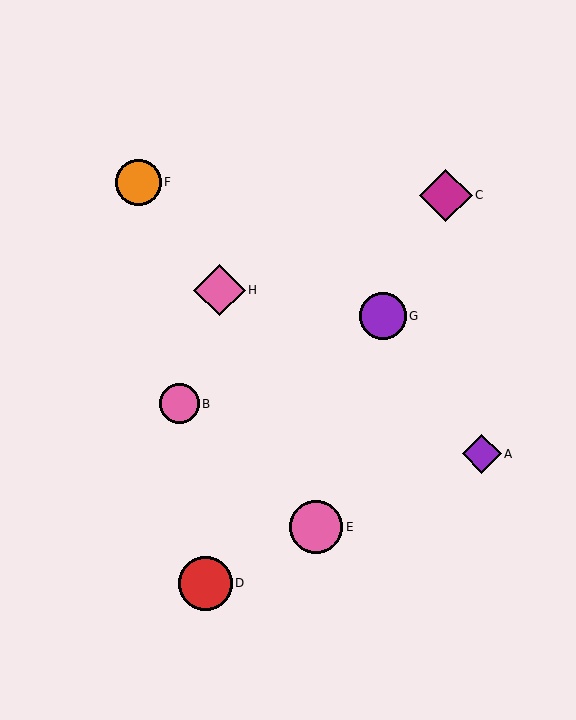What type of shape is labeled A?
Shape A is a purple diamond.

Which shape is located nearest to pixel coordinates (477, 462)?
The purple diamond (labeled A) at (482, 454) is nearest to that location.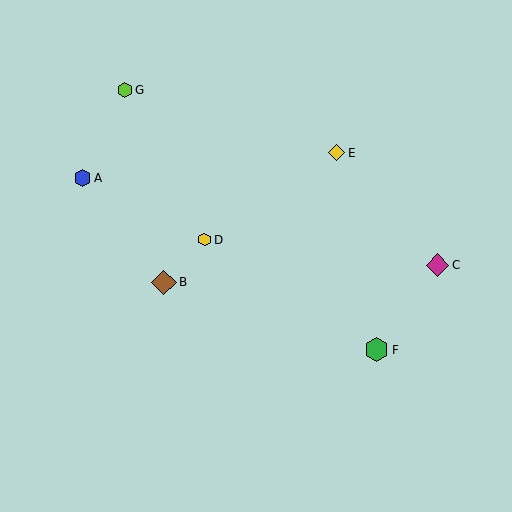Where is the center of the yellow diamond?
The center of the yellow diamond is at (337, 153).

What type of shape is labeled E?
Shape E is a yellow diamond.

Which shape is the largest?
The brown diamond (labeled B) is the largest.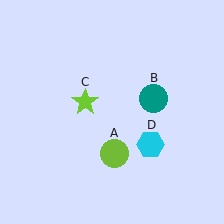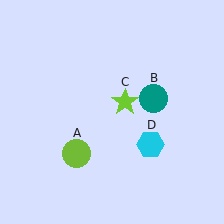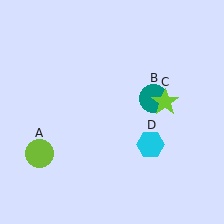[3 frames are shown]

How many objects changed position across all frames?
2 objects changed position: lime circle (object A), lime star (object C).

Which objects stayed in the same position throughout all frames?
Teal circle (object B) and cyan hexagon (object D) remained stationary.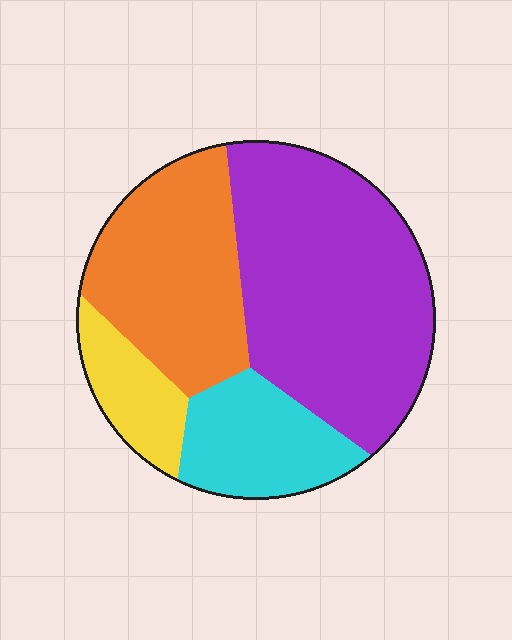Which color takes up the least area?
Yellow, at roughly 10%.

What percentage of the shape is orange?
Orange covers about 30% of the shape.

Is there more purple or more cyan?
Purple.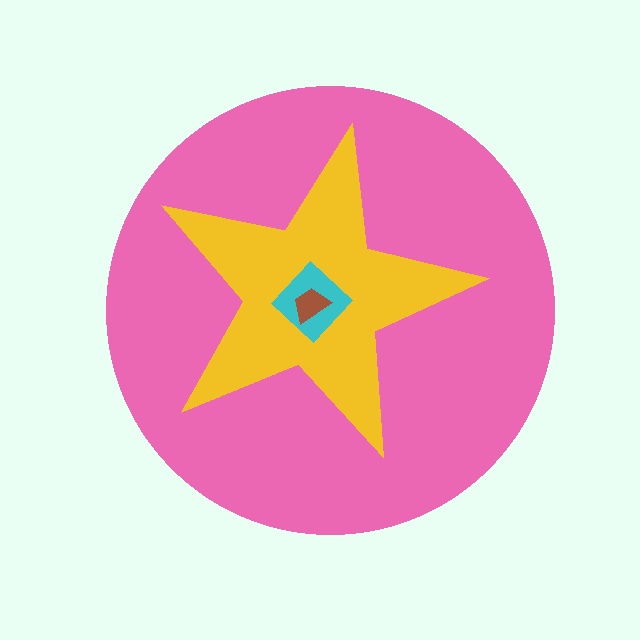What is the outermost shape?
The pink circle.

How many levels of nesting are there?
4.